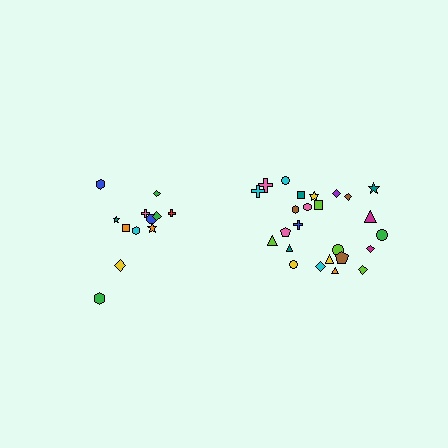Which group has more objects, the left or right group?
The right group.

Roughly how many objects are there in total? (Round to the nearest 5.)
Roughly 35 objects in total.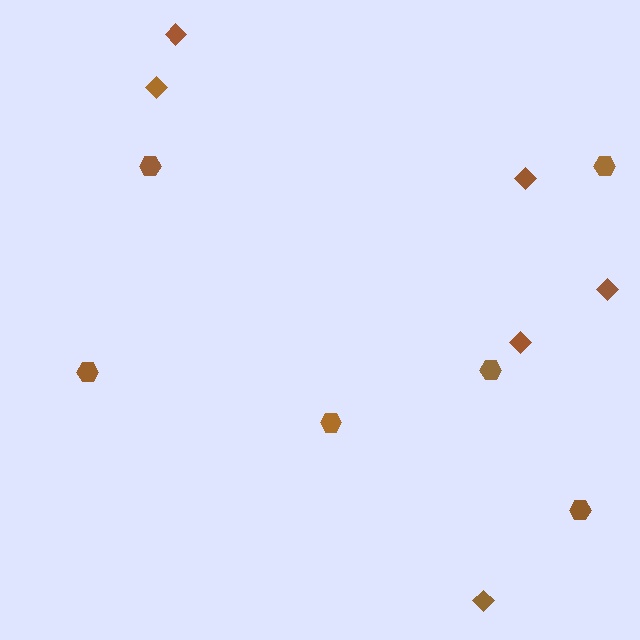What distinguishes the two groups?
There are 2 groups: one group of diamonds (6) and one group of hexagons (6).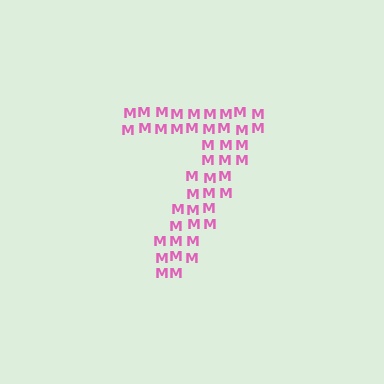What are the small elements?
The small elements are letter M's.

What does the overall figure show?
The overall figure shows the digit 7.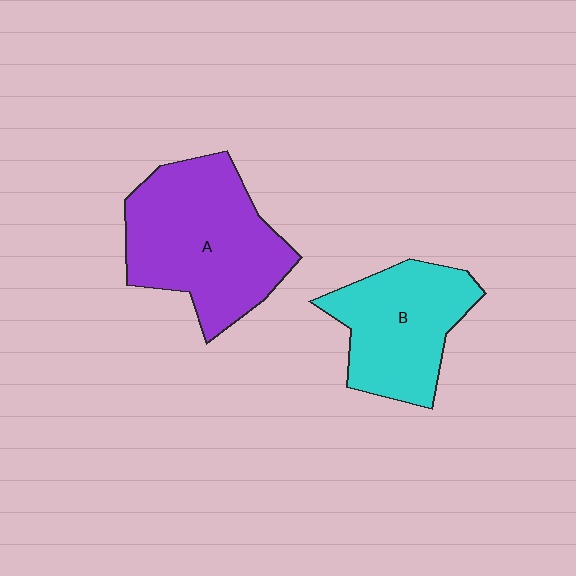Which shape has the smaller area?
Shape B (cyan).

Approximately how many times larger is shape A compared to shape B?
Approximately 1.4 times.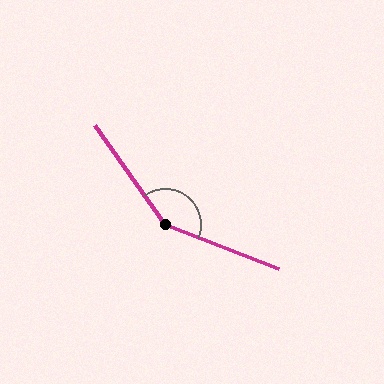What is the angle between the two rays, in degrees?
Approximately 146 degrees.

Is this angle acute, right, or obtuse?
It is obtuse.